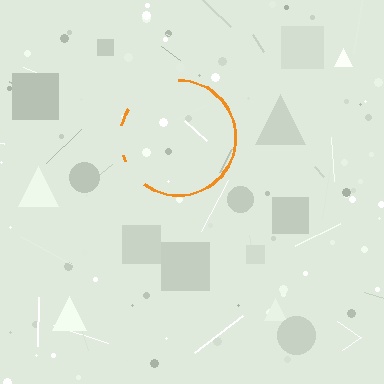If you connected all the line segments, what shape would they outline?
They would outline a circle.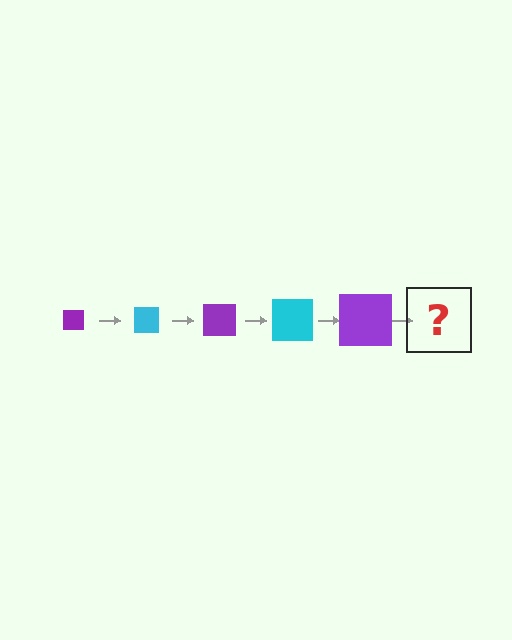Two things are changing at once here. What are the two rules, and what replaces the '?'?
The two rules are that the square grows larger each step and the color cycles through purple and cyan. The '?' should be a cyan square, larger than the previous one.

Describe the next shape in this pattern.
It should be a cyan square, larger than the previous one.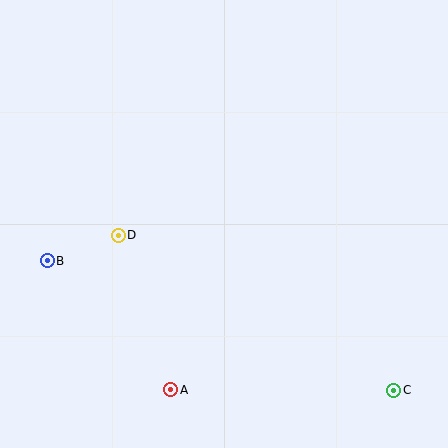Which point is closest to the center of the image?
Point D at (118, 235) is closest to the center.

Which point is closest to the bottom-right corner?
Point C is closest to the bottom-right corner.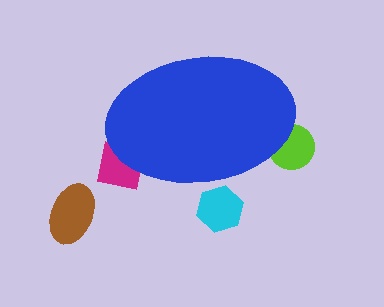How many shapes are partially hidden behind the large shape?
3 shapes are partially hidden.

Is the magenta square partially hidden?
Yes, the magenta square is partially hidden behind the blue ellipse.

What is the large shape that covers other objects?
A blue ellipse.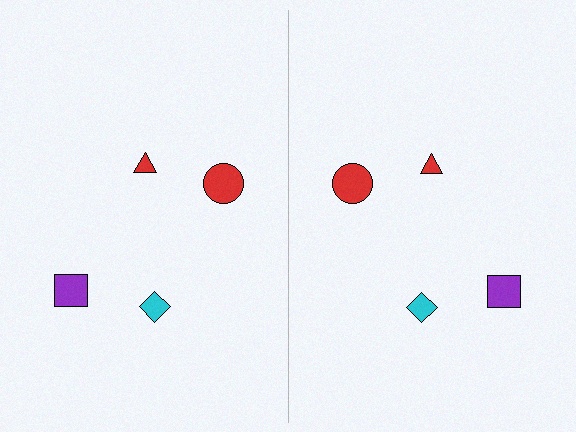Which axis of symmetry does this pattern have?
The pattern has a vertical axis of symmetry running through the center of the image.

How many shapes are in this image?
There are 8 shapes in this image.